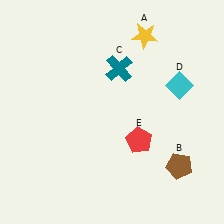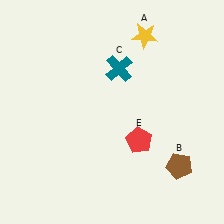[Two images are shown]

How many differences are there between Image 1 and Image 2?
There is 1 difference between the two images.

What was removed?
The cyan diamond (D) was removed in Image 2.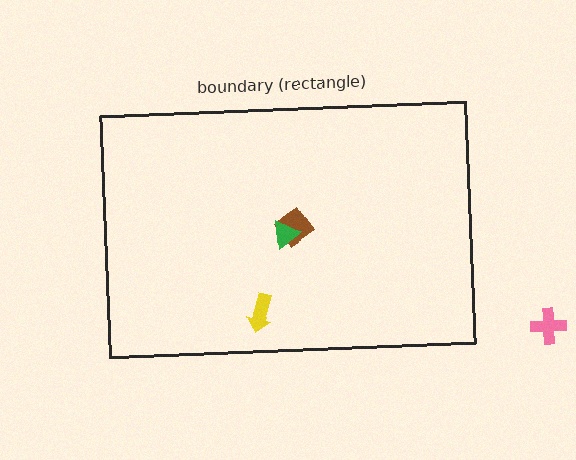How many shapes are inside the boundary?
3 inside, 1 outside.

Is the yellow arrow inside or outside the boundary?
Inside.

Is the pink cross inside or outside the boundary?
Outside.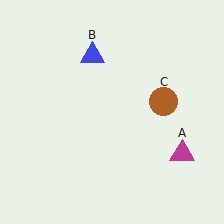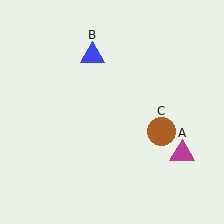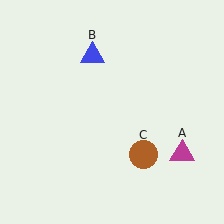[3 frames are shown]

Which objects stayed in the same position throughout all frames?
Magenta triangle (object A) and blue triangle (object B) remained stationary.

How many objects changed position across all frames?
1 object changed position: brown circle (object C).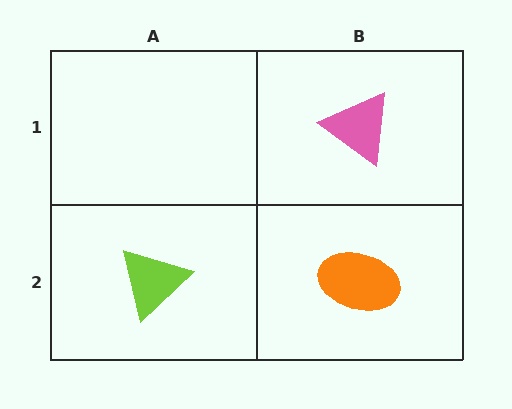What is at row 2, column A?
A lime triangle.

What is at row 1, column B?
A pink triangle.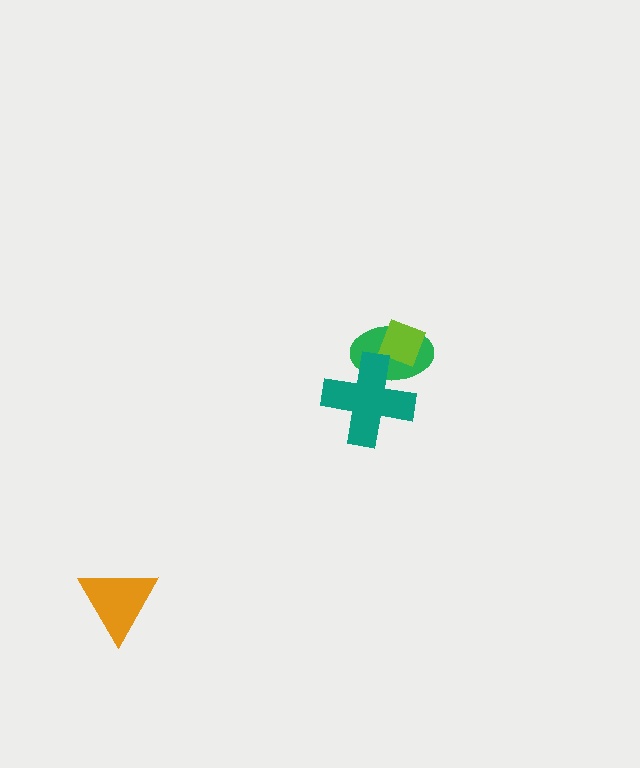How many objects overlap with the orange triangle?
0 objects overlap with the orange triangle.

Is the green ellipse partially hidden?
Yes, it is partially covered by another shape.